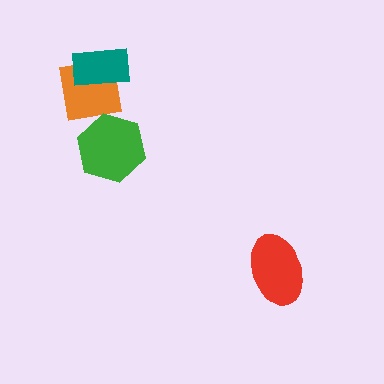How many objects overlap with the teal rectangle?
1 object overlaps with the teal rectangle.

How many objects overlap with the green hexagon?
1 object overlaps with the green hexagon.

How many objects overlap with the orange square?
2 objects overlap with the orange square.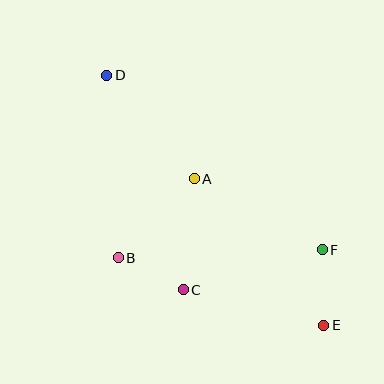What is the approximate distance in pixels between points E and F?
The distance between E and F is approximately 75 pixels.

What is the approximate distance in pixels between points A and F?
The distance between A and F is approximately 146 pixels.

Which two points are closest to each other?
Points B and C are closest to each other.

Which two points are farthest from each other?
Points D and E are farthest from each other.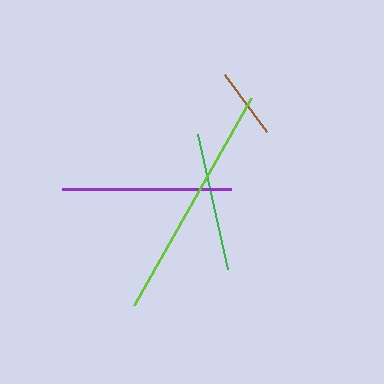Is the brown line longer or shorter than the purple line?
The purple line is longer than the brown line.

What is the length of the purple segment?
The purple segment is approximately 169 pixels long.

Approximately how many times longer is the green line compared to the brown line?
The green line is approximately 2.0 times the length of the brown line.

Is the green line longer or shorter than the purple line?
The purple line is longer than the green line.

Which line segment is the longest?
The lime line is the longest at approximately 238 pixels.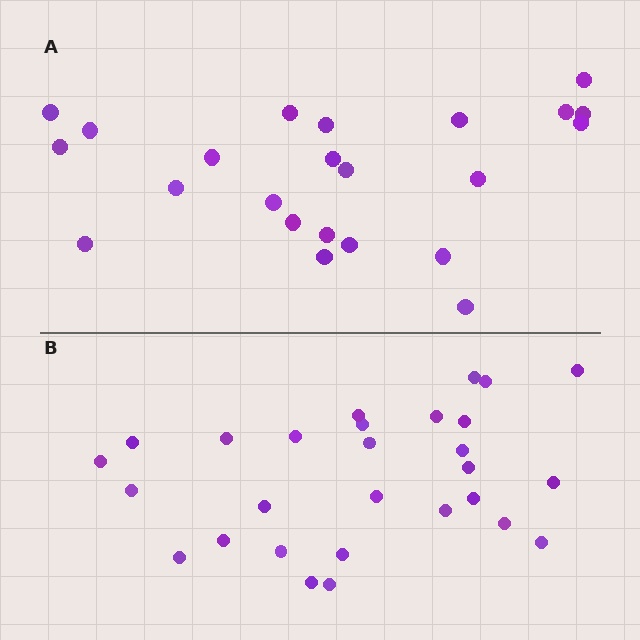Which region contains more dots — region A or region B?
Region B (the bottom region) has more dots.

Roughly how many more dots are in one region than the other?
Region B has about 5 more dots than region A.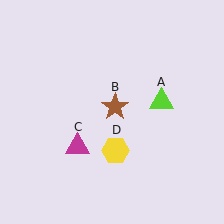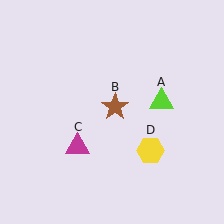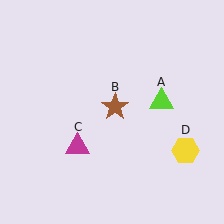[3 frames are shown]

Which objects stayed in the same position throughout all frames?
Lime triangle (object A) and brown star (object B) and magenta triangle (object C) remained stationary.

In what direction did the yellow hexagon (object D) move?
The yellow hexagon (object D) moved right.